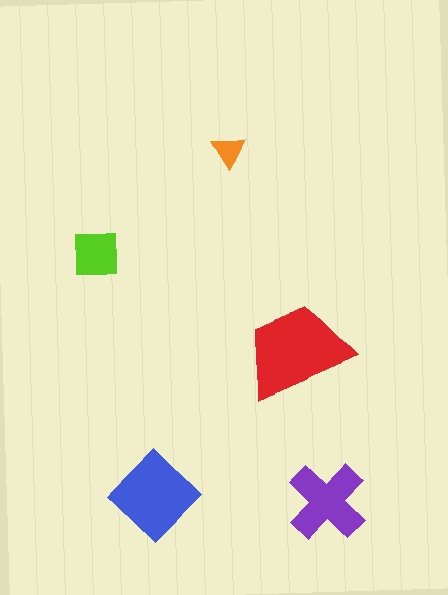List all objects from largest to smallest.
The red trapezoid, the blue diamond, the purple cross, the lime square, the orange triangle.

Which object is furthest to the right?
The purple cross is rightmost.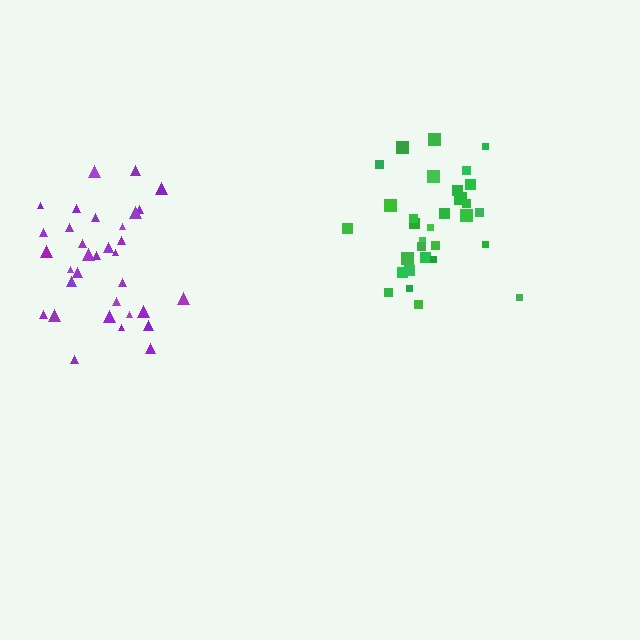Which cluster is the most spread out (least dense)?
Purple.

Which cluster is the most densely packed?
Green.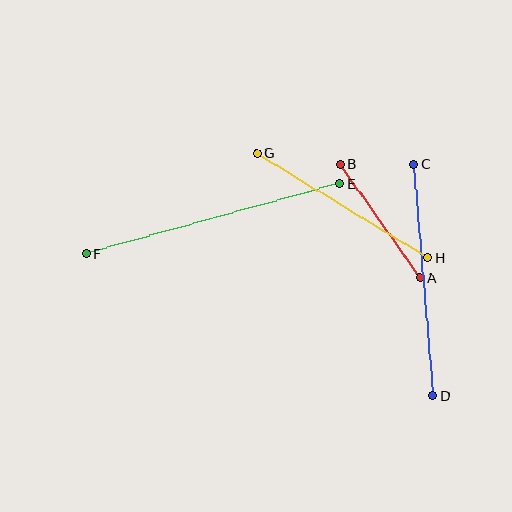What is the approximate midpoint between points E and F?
The midpoint is at approximately (213, 219) pixels.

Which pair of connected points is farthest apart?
Points E and F are farthest apart.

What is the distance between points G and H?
The distance is approximately 200 pixels.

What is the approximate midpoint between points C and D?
The midpoint is at approximately (423, 280) pixels.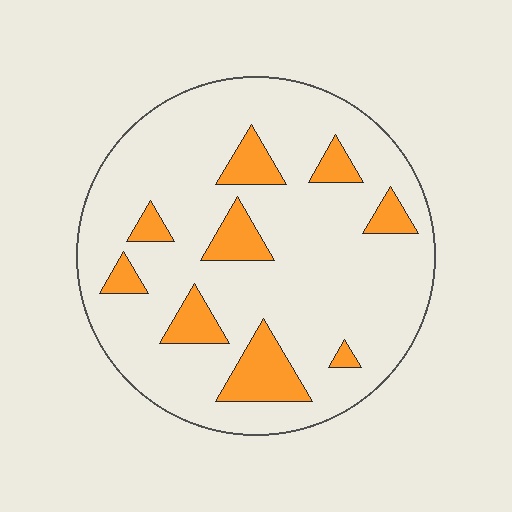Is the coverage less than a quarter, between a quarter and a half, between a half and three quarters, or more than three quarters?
Less than a quarter.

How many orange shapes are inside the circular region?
9.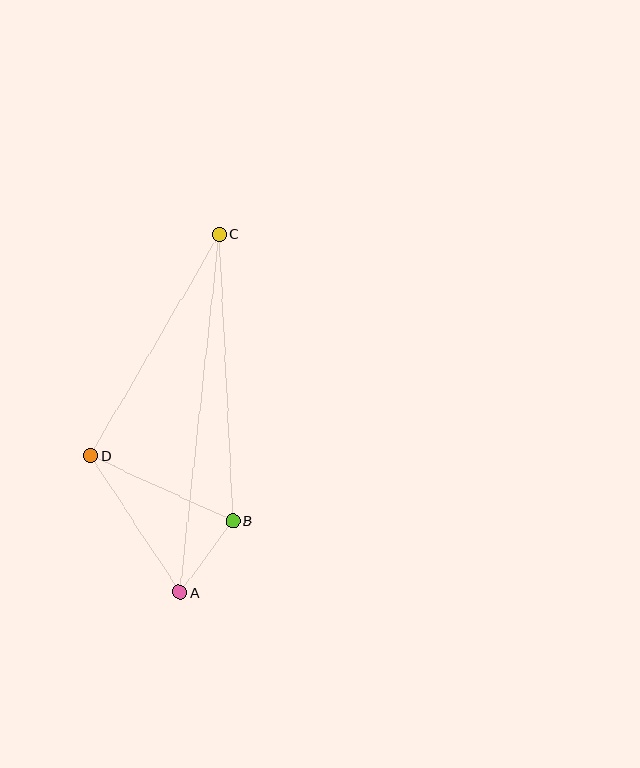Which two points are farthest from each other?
Points A and C are farthest from each other.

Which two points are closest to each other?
Points A and B are closest to each other.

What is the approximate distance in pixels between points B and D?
The distance between B and D is approximately 156 pixels.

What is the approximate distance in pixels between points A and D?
The distance between A and D is approximately 163 pixels.